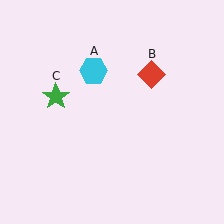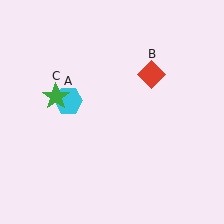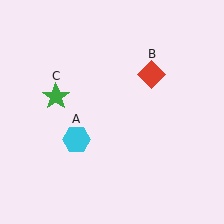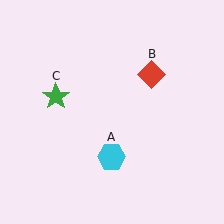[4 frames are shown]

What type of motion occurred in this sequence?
The cyan hexagon (object A) rotated counterclockwise around the center of the scene.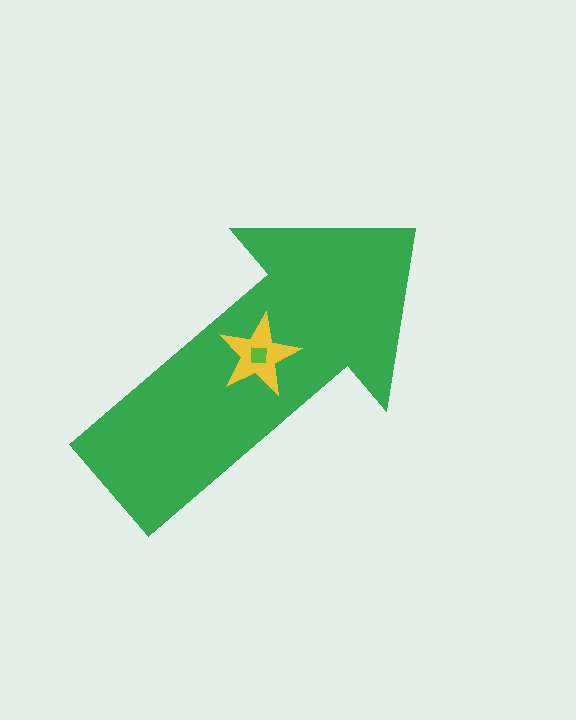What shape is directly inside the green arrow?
The yellow star.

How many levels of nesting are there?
3.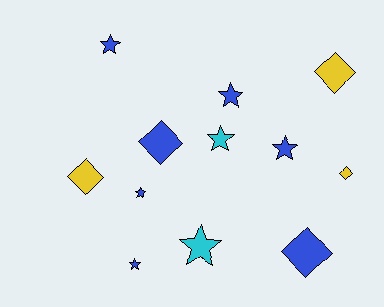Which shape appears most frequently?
Star, with 7 objects.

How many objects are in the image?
There are 12 objects.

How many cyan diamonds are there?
There are no cyan diamonds.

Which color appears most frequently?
Blue, with 7 objects.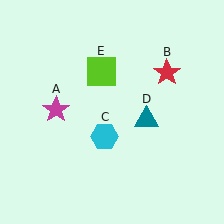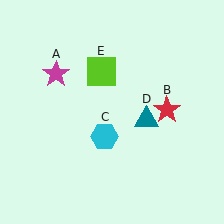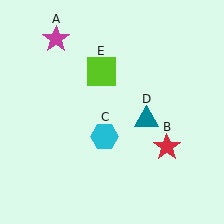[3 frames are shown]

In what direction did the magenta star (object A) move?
The magenta star (object A) moved up.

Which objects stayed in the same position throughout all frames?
Cyan hexagon (object C) and teal triangle (object D) and lime square (object E) remained stationary.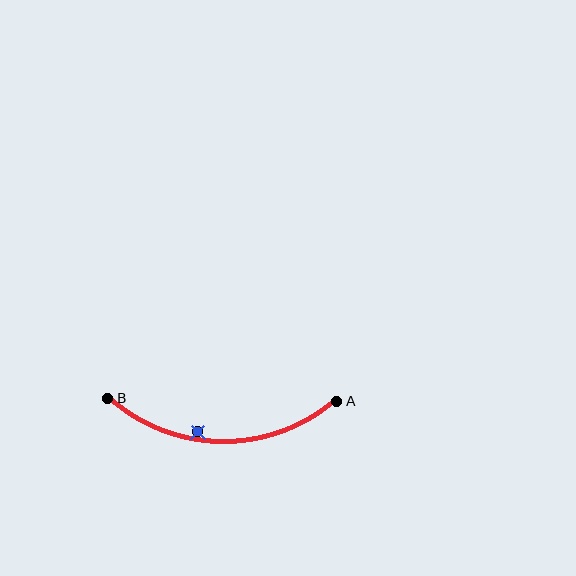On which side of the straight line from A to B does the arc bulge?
The arc bulges below the straight line connecting A and B.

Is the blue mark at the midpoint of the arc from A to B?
No — the blue mark does not lie on the arc at all. It sits slightly inside the curve.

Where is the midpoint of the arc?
The arc midpoint is the point on the curve farthest from the straight line joining A and B. It sits below that line.